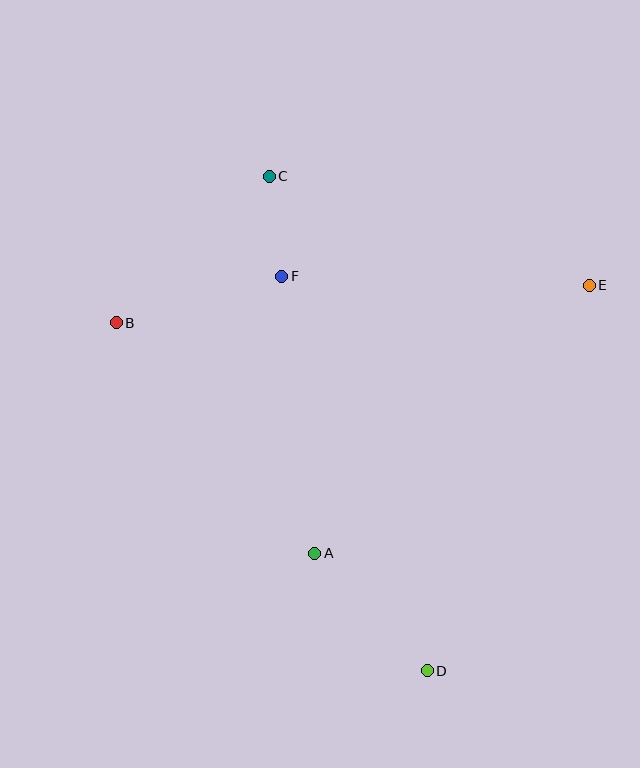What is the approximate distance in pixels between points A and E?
The distance between A and E is approximately 384 pixels.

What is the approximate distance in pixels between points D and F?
The distance between D and F is approximately 420 pixels.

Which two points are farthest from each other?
Points C and D are farthest from each other.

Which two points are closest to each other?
Points C and F are closest to each other.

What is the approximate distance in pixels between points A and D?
The distance between A and D is approximately 163 pixels.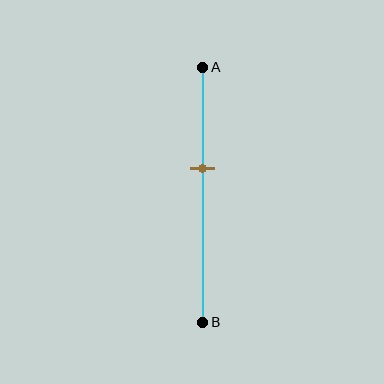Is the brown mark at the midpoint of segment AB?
No, the mark is at about 40% from A, not at the 50% midpoint.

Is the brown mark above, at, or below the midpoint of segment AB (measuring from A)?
The brown mark is above the midpoint of segment AB.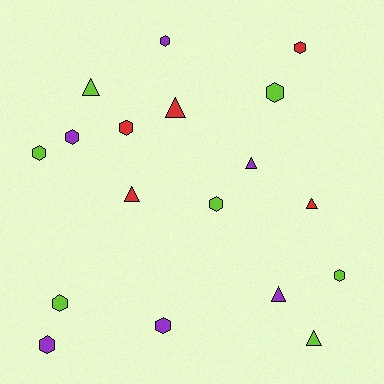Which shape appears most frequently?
Hexagon, with 11 objects.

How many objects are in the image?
There are 18 objects.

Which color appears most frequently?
Lime, with 7 objects.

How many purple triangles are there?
There are 2 purple triangles.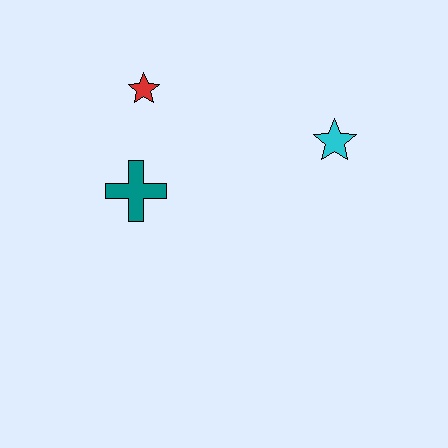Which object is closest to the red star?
The teal cross is closest to the red star.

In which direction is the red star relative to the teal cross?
The red star is above the teal cross.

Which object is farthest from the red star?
The cyan star is farthest from the red star.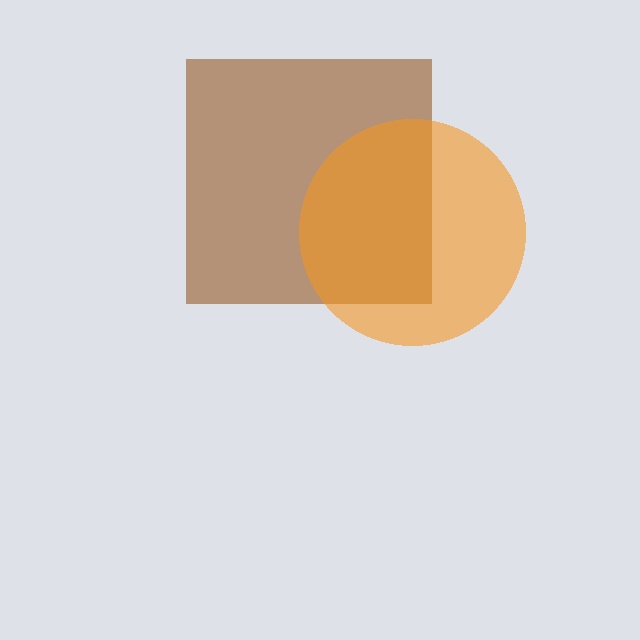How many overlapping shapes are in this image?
There are 2 overlapping shapes in the image.